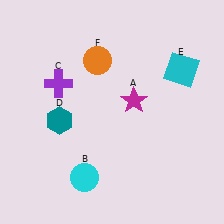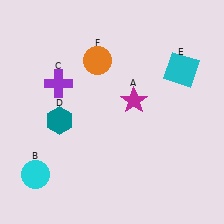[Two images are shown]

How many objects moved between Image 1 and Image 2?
1 object moved between the two images.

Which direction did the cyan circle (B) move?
The cyan circle (B) moved left.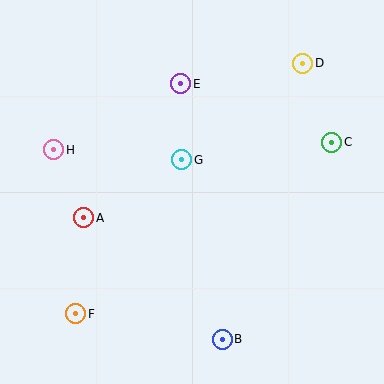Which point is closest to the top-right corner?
Point D is closest to the top-right corner.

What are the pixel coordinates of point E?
Point E is at (181, 84).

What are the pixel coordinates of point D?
Point D is at (303, 63).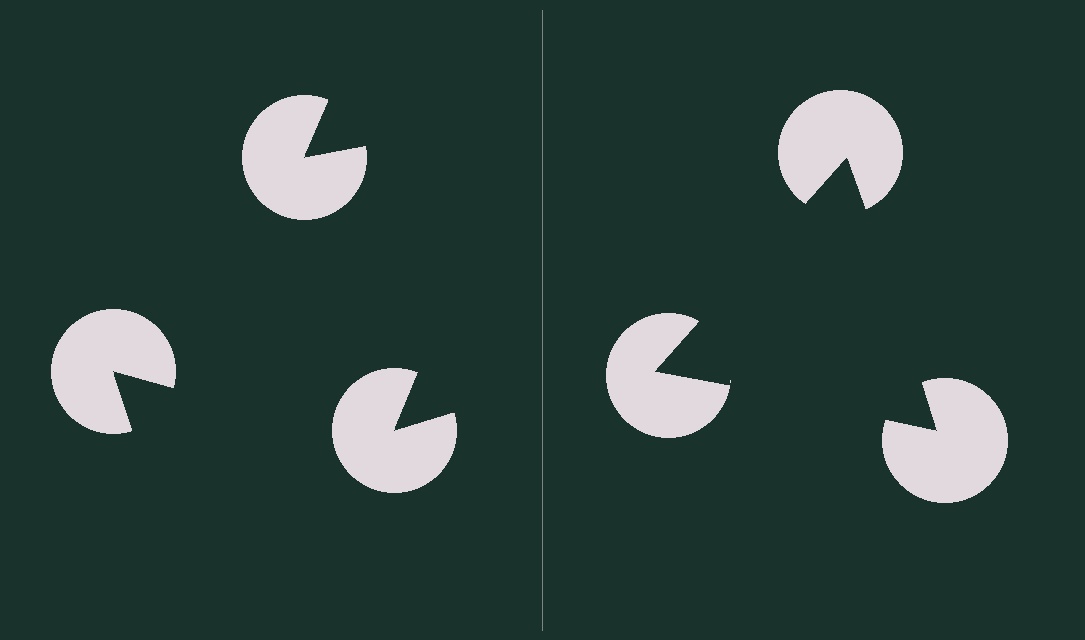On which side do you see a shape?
An illusory triangle appears on the right side. On the left side the wedge cuts are rotated, so no coherent shape forms.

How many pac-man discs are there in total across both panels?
6 — 3 on each side.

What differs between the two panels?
The pac-man discs are positioned identically on both sides; only the wedge orientations differ. On the right they align to a triangle; on the left they are misaligned.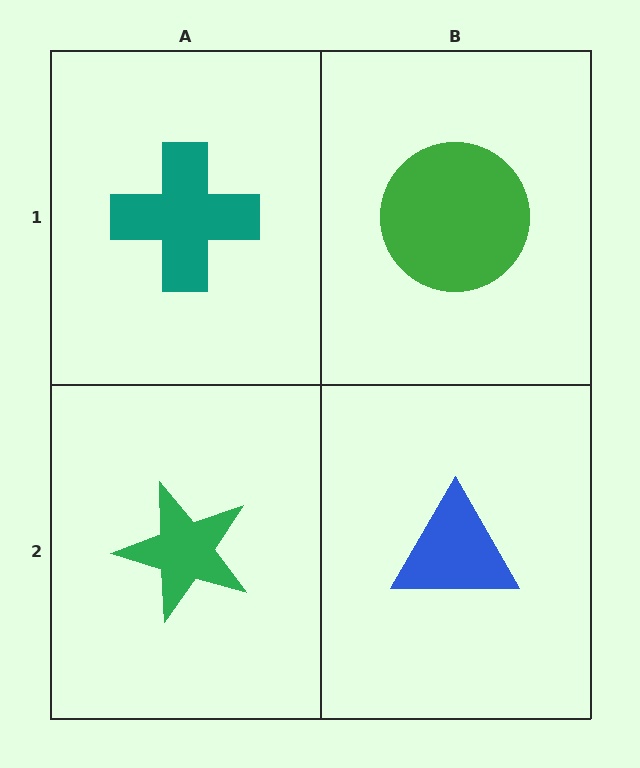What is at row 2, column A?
A green star.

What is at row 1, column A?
A teal cross.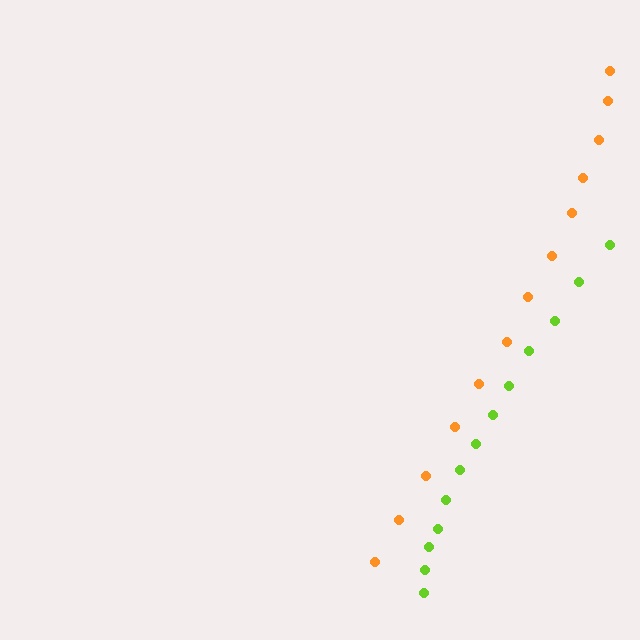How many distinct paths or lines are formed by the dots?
There are 2 distinct paths.